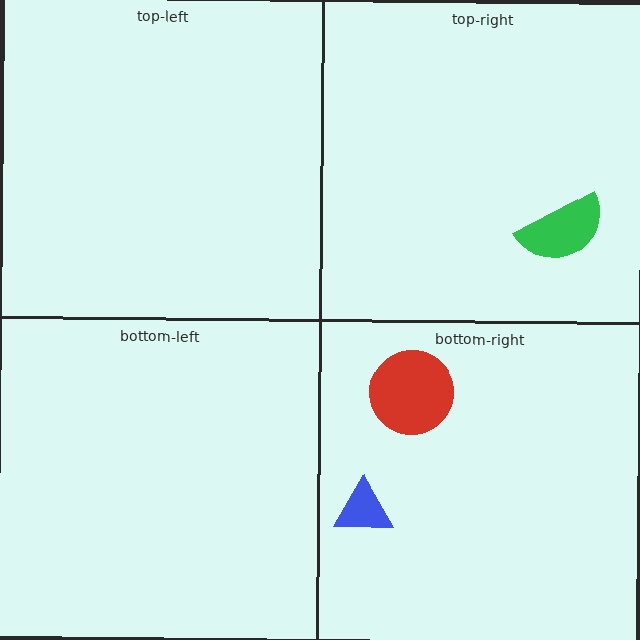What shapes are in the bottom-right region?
The blue triangle, the red circle.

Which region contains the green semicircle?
The top-right region.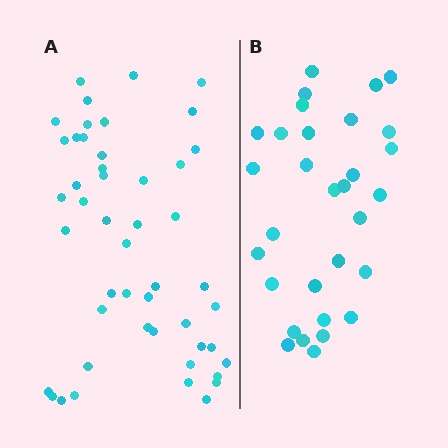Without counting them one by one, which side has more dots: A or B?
Region A (the left region) has more dots.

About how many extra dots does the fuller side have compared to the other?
Region A has approximately 15 more dots than region B.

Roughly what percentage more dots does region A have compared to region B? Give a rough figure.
About 55% more.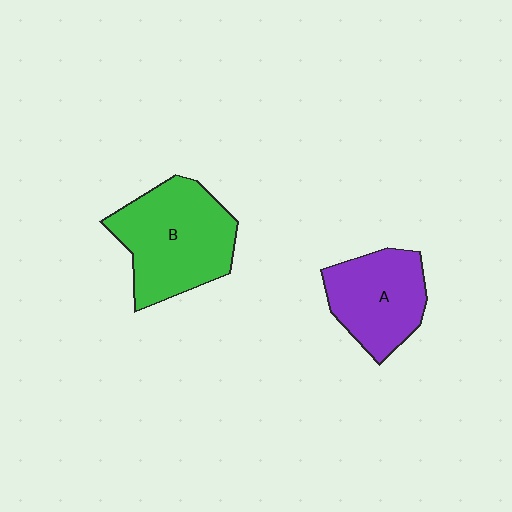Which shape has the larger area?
Shape B (green).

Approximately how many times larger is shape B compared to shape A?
Approximately 1.4 times.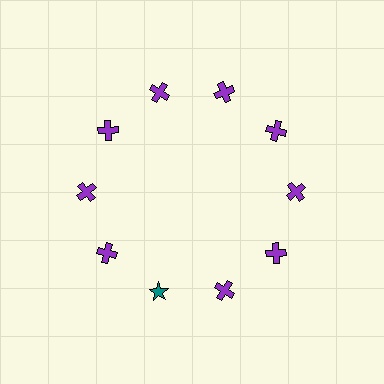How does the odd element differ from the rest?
It differs in both color (teal instead of purple) and shape (star instead of cross).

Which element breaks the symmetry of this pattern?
The teal star at roughly the 7 o'clock position breaks the symmetry. All other shapes are purple crosses.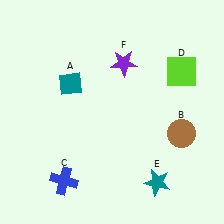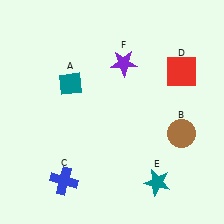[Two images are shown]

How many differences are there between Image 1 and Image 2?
There is 1 difference between the two images.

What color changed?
The square (D) changed from lime in Image 1 to red in Image 2.